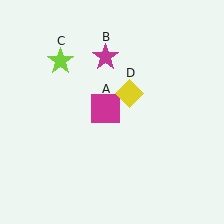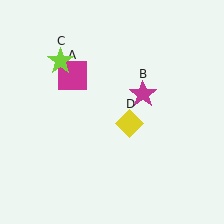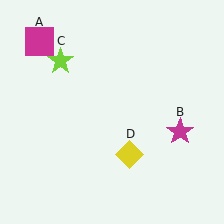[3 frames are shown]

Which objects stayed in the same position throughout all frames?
Lime star (object C) remained stationary.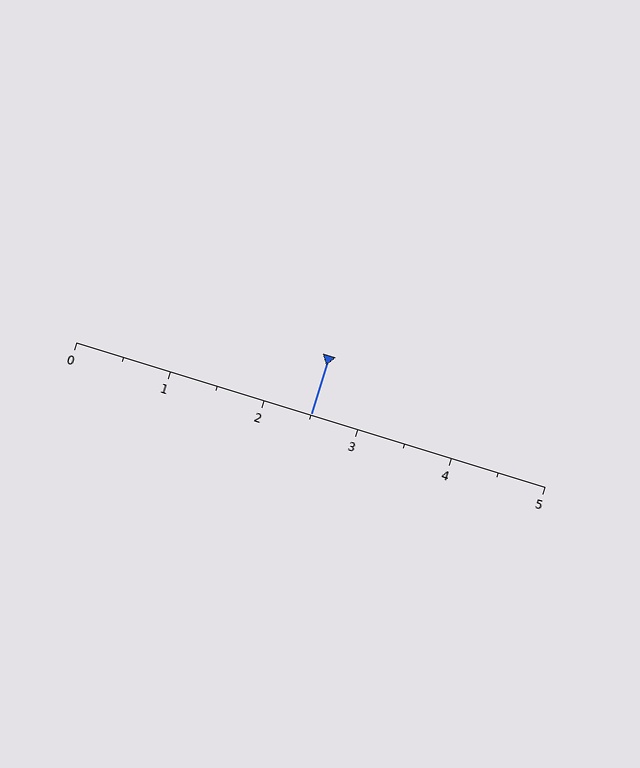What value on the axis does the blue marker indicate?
The marker indicates approximately 2.5.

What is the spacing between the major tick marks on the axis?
The major ticks are spaced 1 apart.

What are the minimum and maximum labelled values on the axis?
The axis runs from 0 to 5.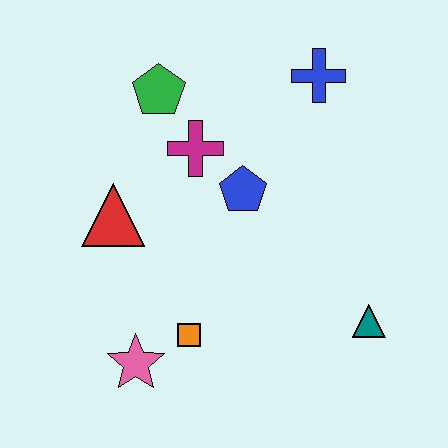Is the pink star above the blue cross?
No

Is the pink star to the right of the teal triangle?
No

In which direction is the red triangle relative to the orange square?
The red triangle is above the orange square.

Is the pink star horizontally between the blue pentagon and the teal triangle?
No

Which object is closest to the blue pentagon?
The magenta cross is closest to the blue pentagon.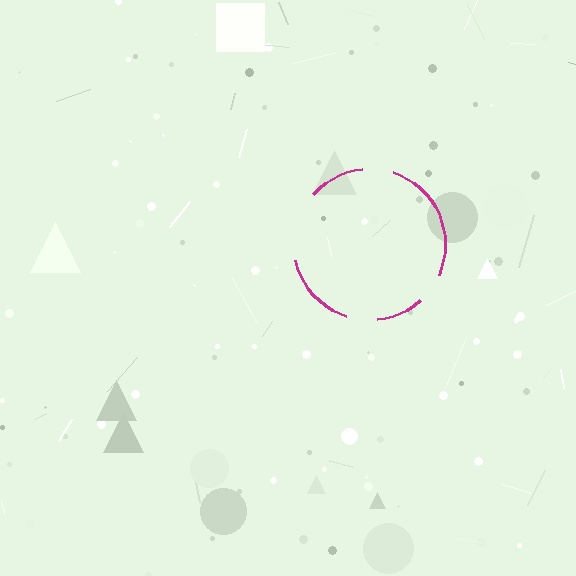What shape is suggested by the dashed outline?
The dashed outline suggests a circle.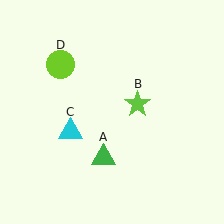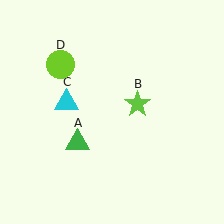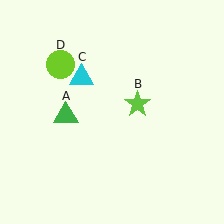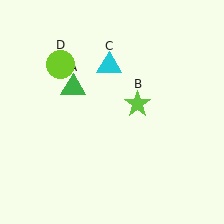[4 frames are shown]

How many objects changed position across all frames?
2 objects changed position: green triangle (object A), cyan triangle (object C).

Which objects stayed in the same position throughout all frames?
Lime star (object B) and lime circle (object D) remained stationary.